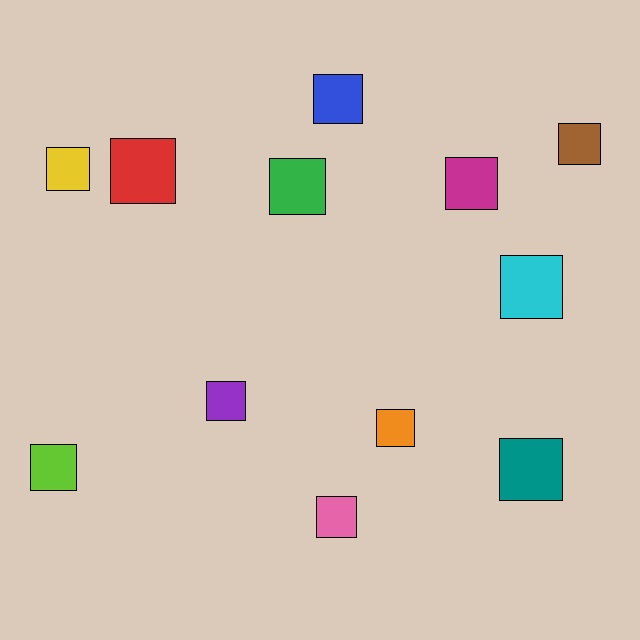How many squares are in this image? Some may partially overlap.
There are 12 squares.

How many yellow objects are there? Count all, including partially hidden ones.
There is 1 yellow object.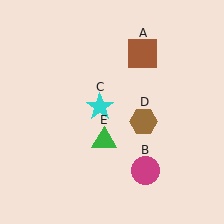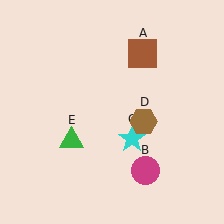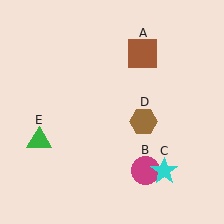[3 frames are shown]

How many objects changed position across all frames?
2 objects changed position: cyan star (object C), green triangle (object E).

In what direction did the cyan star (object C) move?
The cyan star (object C) moved down and to the right.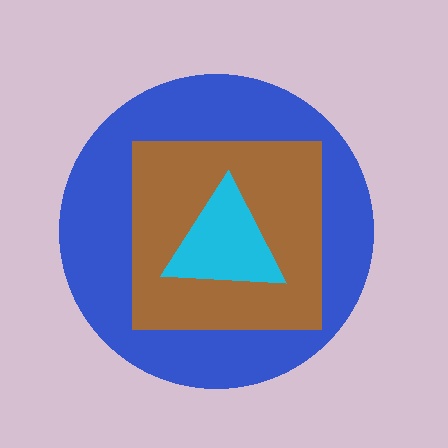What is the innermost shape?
The cyan triangle.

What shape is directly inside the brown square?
The cyan triangle.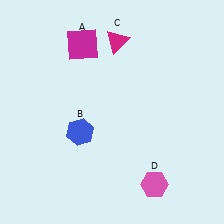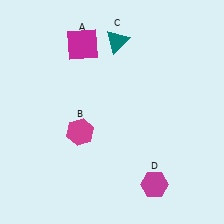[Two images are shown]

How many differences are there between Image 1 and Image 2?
There are 3 differences between the two images.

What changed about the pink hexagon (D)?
In Image 1, D is pink. In Image 2, it changed to magenta.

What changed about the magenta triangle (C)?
In Image 1, C is magenta. In Image 2, it changed to teal.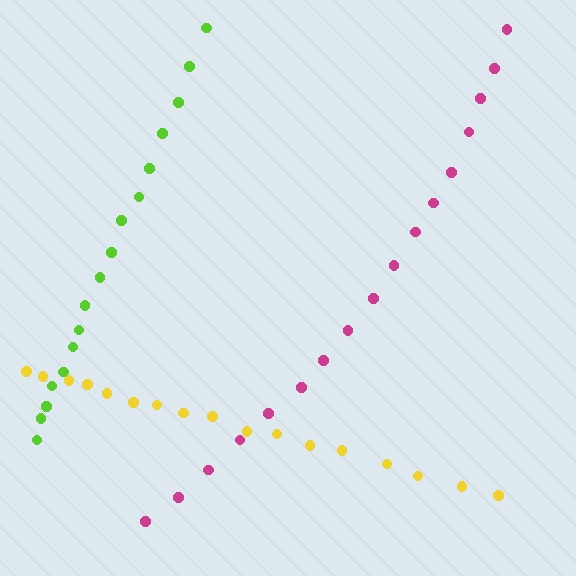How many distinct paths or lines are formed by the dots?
There are 3 distinct paths.